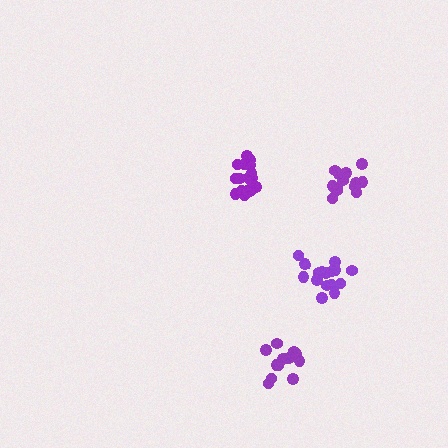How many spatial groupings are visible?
There are 4 spatial groupings.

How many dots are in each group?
Group 1: 13 dots, Group 2: 13 dots, Group 3: 16 dots, Group 4: 17 dots (59 total).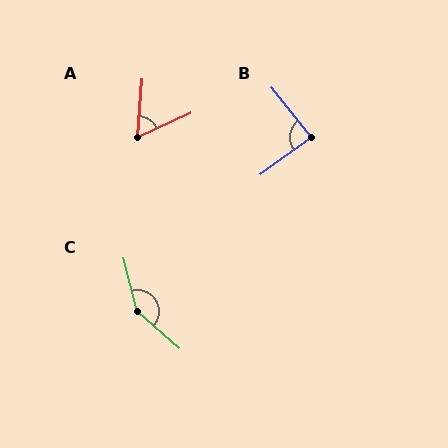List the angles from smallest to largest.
A (60°), B (87°), C (145°).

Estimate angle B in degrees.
Approximately 87 degrees.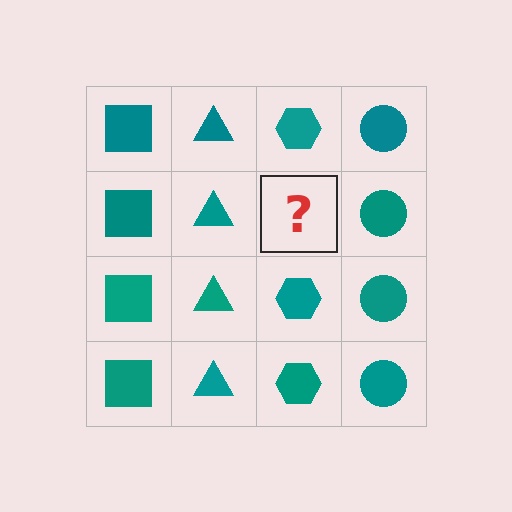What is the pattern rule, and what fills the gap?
The rule is that each column has a consistent shape. The gap should be filled with a teal hexagon.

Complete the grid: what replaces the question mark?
The question mark should be replaced with a teal hexagon.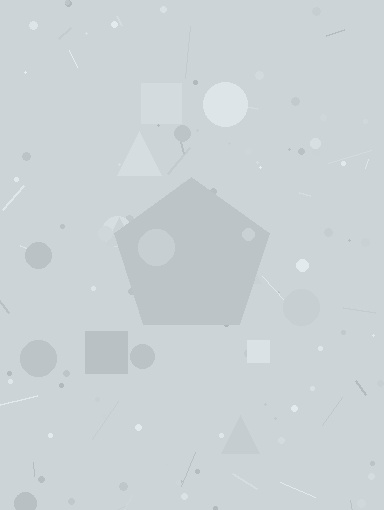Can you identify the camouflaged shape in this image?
The camouflaged shape is a pentagon.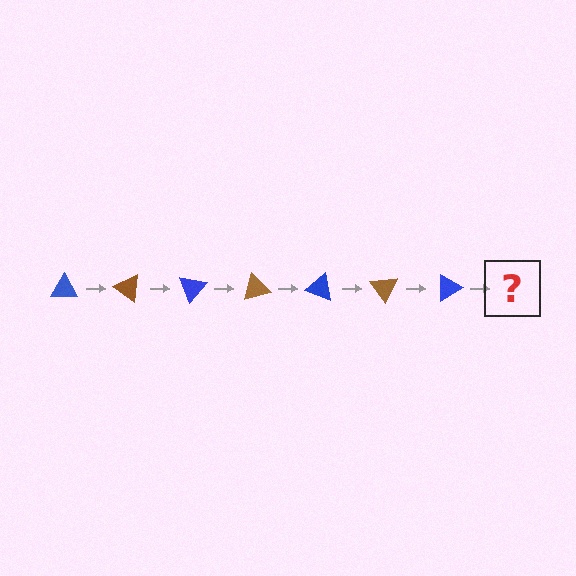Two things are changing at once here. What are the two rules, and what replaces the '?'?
The two rules are that it rotates 35 degrees each step and the color cycles through blue and brown. The '?' should be a brown triangle, rotated 245 degrees from the start.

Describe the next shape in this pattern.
It should be a brown triangle, rotated 245 degrees from the start.